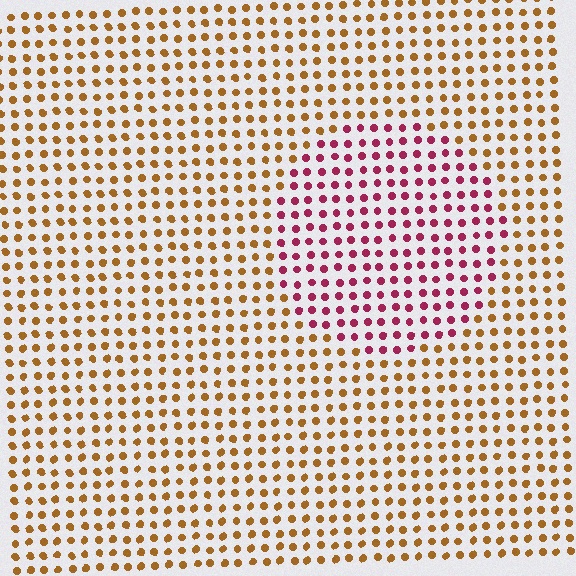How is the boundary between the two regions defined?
The boundary is defined purely by a slight shift in hue (about 57 degrees). Spacing, size, and orientation are identical on both sides.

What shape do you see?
I see a circle.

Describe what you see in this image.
The image is filled with small brown elements in a uniform arrangement. A circle-shaped region is visible where the elements are tinted to a slightly different hue, forming a subtle color boundary.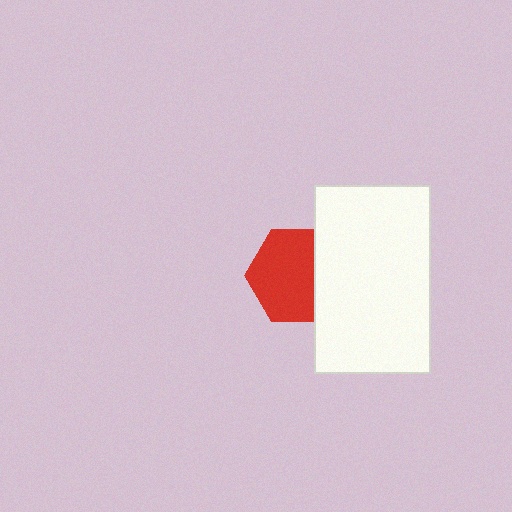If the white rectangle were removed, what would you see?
You would see the complete red hexagon.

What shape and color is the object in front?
The object in front is a white rectangle.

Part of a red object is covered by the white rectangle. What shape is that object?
It is a hexagon.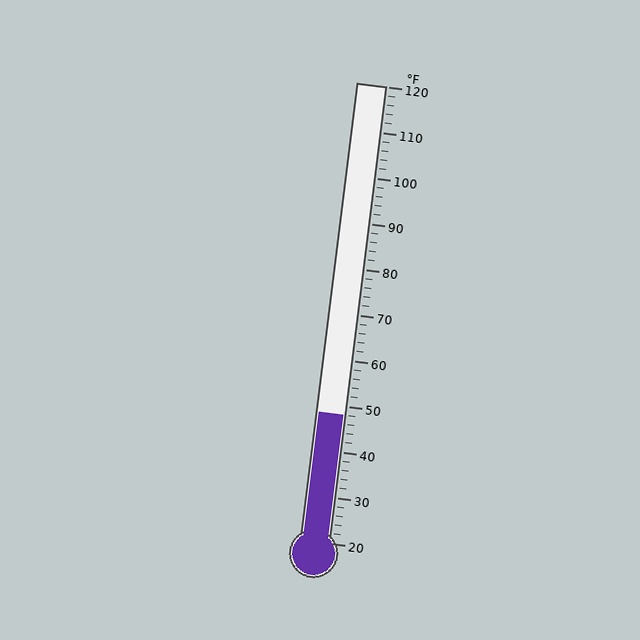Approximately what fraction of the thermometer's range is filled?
The thermometer is filled to approximately 30% of its range.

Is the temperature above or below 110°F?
The temperature is below 110°F.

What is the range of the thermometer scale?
The thermometer scale ranges from 20°F to 120°F.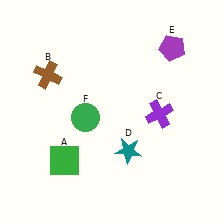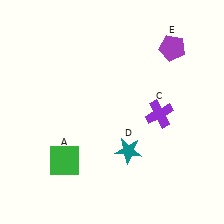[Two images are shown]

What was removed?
The green circle (F), the brown cross (B) were removed in Image 2.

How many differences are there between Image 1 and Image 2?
There are 2 differences between the two images.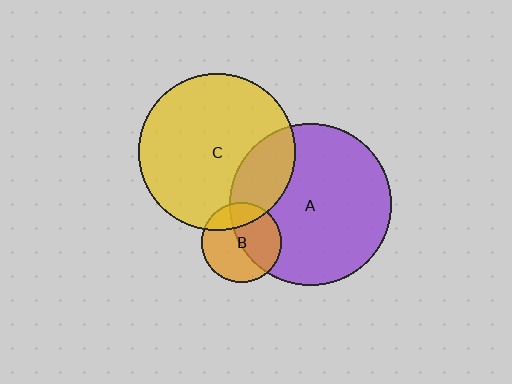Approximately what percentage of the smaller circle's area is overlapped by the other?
Approximately 25%.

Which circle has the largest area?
Circle A (purple).